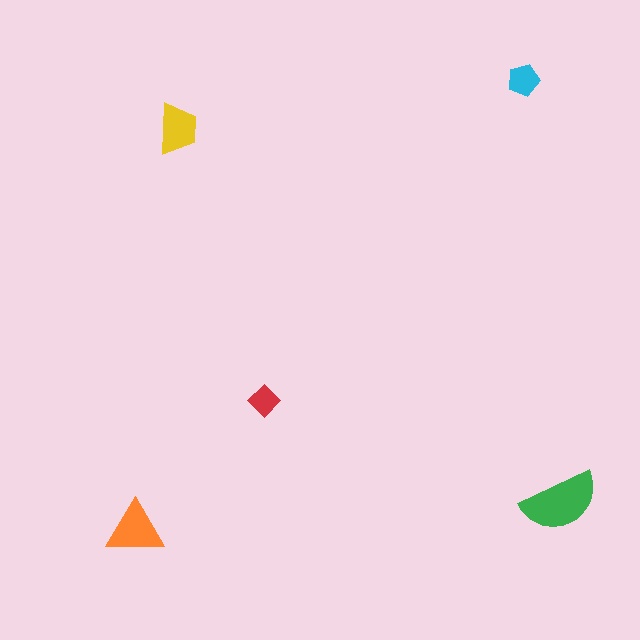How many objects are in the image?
There are 5 objects in the image.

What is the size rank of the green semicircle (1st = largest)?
1st.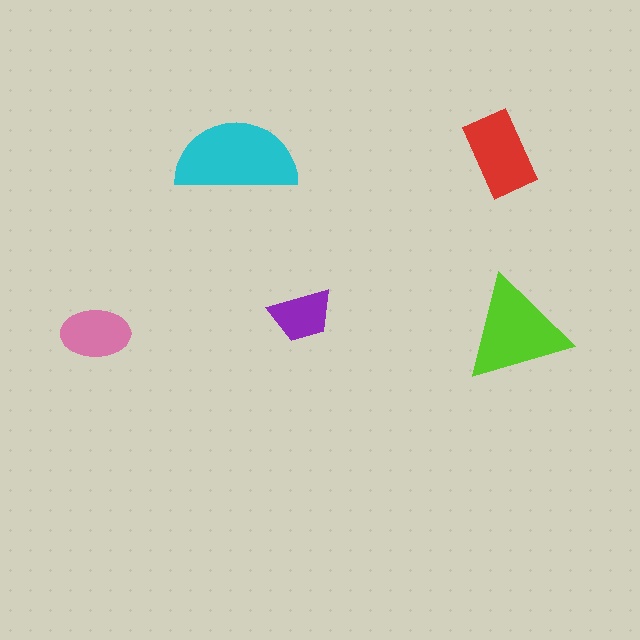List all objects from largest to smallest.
The cyan semicircle, the lime triangle, the red rectangle, the pink ellipse, the purple trapezoid.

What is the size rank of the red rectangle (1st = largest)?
3rd.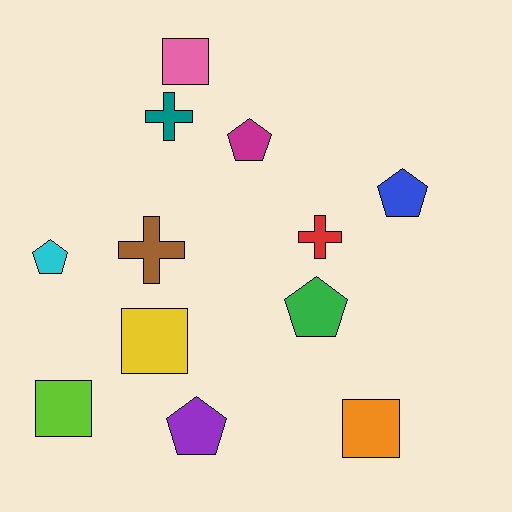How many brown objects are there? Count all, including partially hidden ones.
There is 1 brown object.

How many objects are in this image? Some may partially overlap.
There are 12 objects.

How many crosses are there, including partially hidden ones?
There are 3 crosses.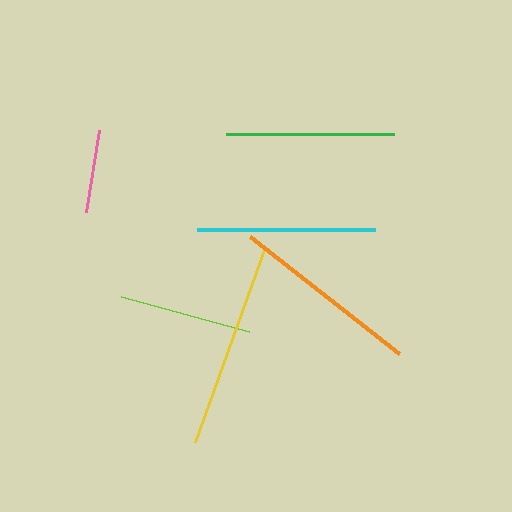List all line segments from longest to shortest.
From longest to shortest: yellow, orange, cyan, green, lime, pink.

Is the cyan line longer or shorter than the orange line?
The orange line is longer than the cyan line.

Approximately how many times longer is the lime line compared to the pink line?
The lime line is approximately 1.6 times the length of the pink line.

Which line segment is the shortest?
The pink line is the shortest at approximately 83 pixels.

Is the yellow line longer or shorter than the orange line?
The yellow line is longer than the orange line.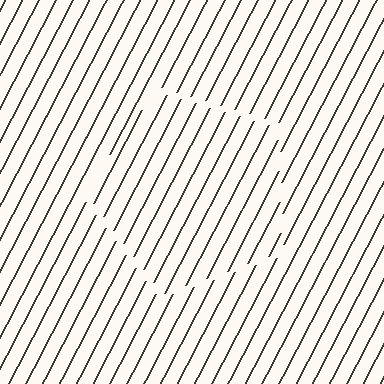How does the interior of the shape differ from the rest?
The interior of the shape contains the same grating, shifted by half a period — the contour is defined by the phase discontinuity where line-ends from the inner and outer gratings abut.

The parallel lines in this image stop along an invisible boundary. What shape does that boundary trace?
An illusory pentagon. The interior of the shape contains the same grating, shifted by half a period — the contour is defined by the phase discontinuity where line-ends from the inner and outer gratings abut.